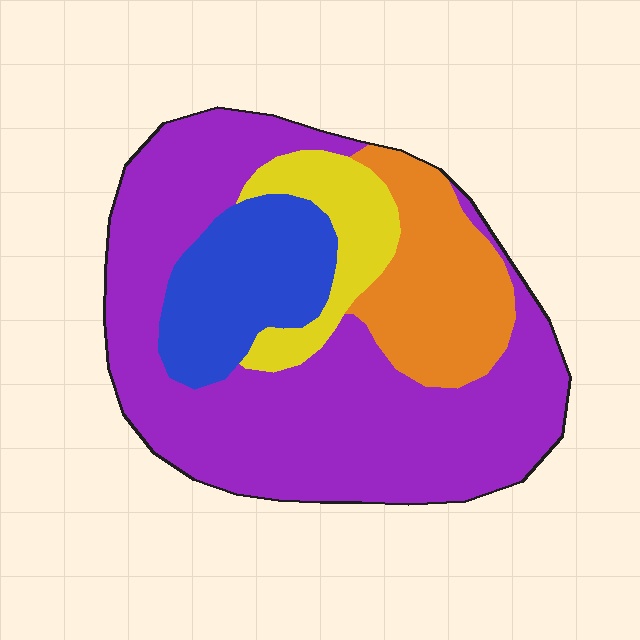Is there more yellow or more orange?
Orange.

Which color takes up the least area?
Yellow, at roughly 10%.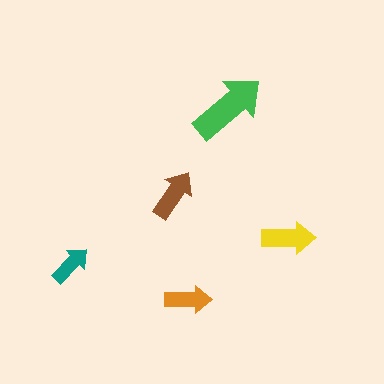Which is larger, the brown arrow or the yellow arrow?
The yellow one.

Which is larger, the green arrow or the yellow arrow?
The green one.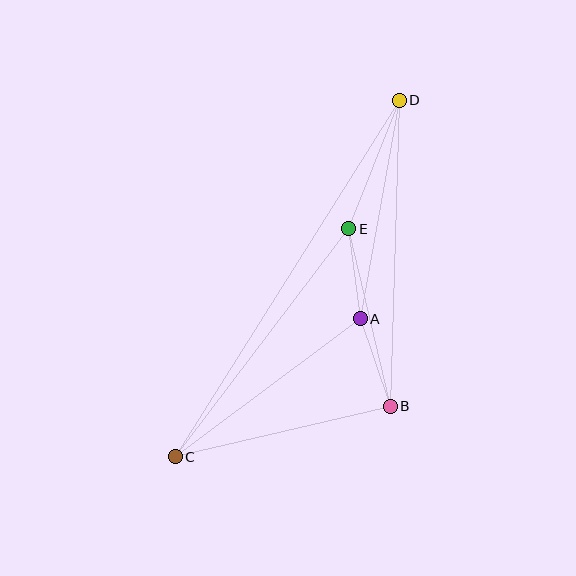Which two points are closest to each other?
Points A and E are closest to each other.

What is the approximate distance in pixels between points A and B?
The distance between A and B is approximately 93 pixels.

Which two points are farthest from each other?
Points C and D are farthest from each other.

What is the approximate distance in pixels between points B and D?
The distance between B and D is approximately 306 pixels.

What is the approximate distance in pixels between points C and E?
The distance between C and E is approximately 287 pixels.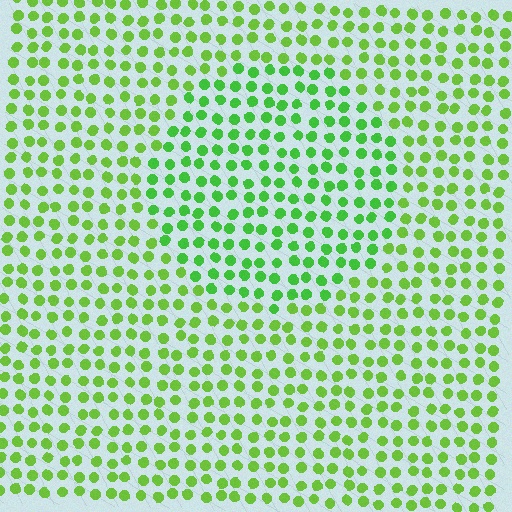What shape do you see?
I see a circle.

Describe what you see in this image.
The image is filled with small lime elements in a uniform arrangement. A circle-shaped region is visible where the elements are tinted to a slightly different hue, forming a subtle color boundary.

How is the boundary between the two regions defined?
The boundary is defined purely by a slight shift in hue (about 20 degrees). Spacing, size, and orientation are identical on both sides.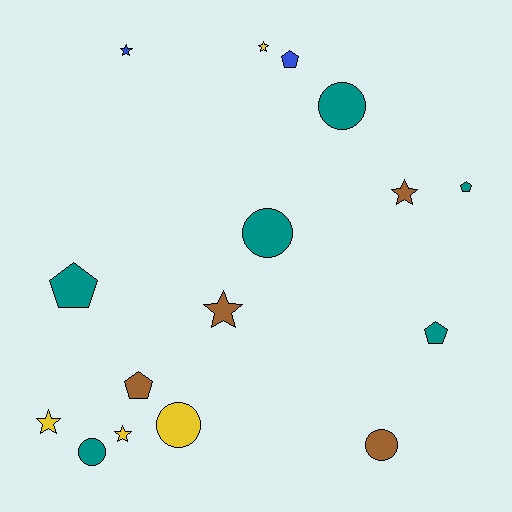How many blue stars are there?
There is 1 blue star.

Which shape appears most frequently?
Star, with 6 objects.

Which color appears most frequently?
Teal, with 6 objects.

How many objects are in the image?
There are 16 objects.